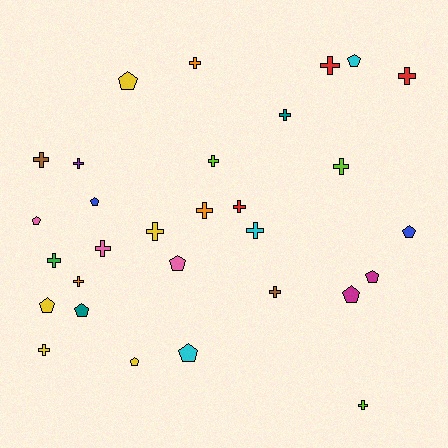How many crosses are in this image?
There are 18 crosses.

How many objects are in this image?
There are 30 objects.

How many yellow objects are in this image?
There are 5 yellow objects.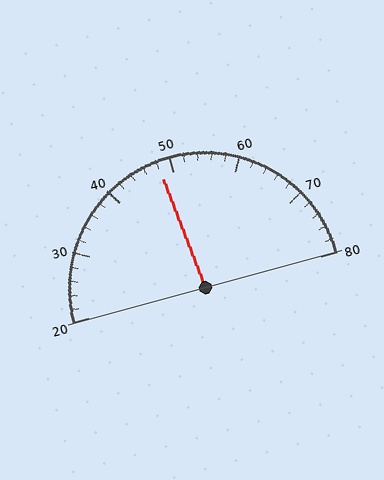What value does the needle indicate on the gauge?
The needle indicates approximately 48.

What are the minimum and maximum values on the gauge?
The gauge ranges from 20 to 80.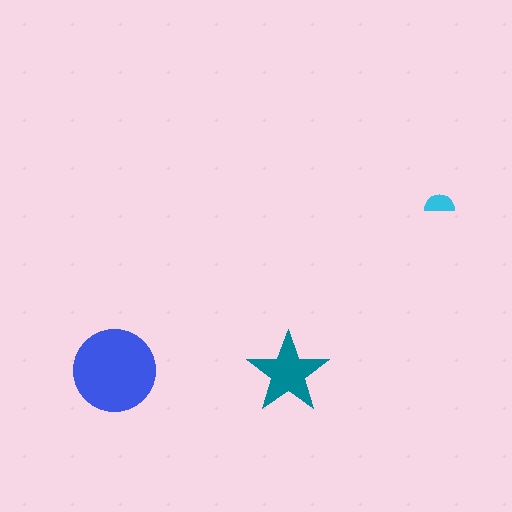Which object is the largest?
The blue circle.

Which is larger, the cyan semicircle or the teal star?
The teal star.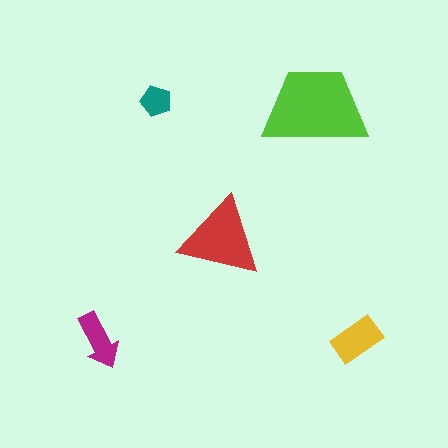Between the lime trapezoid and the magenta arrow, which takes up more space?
The lime trapezoid.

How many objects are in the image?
There are 5 objects in the image.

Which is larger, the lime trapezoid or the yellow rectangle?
The lime trapezoid.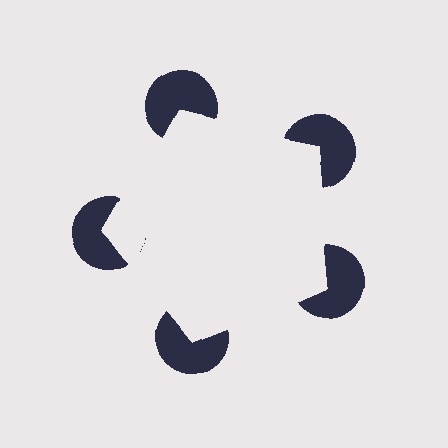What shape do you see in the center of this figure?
An illusory pentagon — its edges are inferred from the aligned wedge cuts in the pac-man discs, not physically drawn.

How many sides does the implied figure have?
5 sides.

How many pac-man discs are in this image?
There are 5 — one at each vertex of the illusory pentagon.